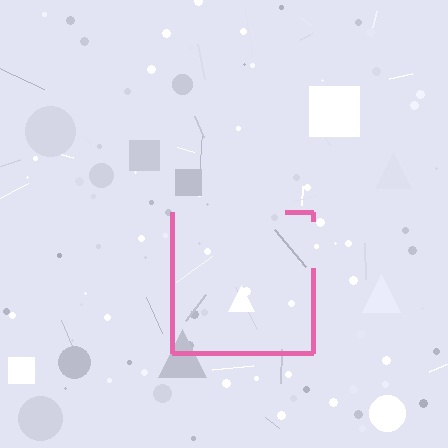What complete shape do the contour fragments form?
The contour fragments form a square.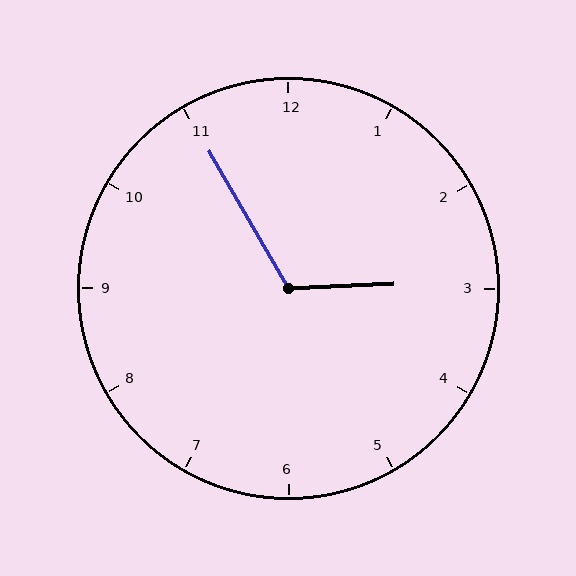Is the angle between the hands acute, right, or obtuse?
It is obtuse.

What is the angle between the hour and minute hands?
Approximately 118 degrees.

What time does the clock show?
2:55.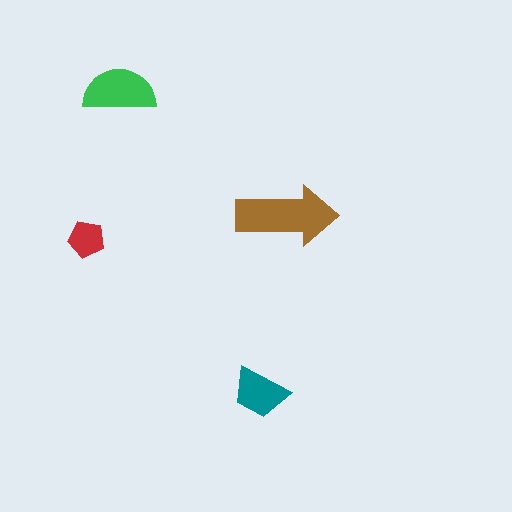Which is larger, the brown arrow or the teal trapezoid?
The brown arrow.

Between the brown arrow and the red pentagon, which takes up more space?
The brown arrow.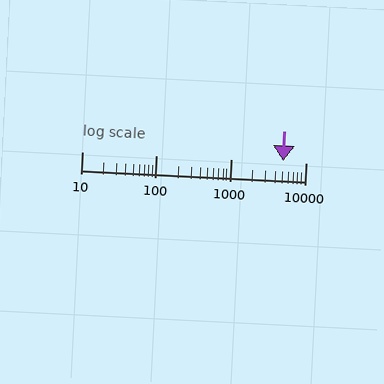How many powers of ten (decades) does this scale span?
The scale spans 3 decades, from 10 to 10000.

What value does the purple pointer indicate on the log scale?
The pointer indicates approximately 5000.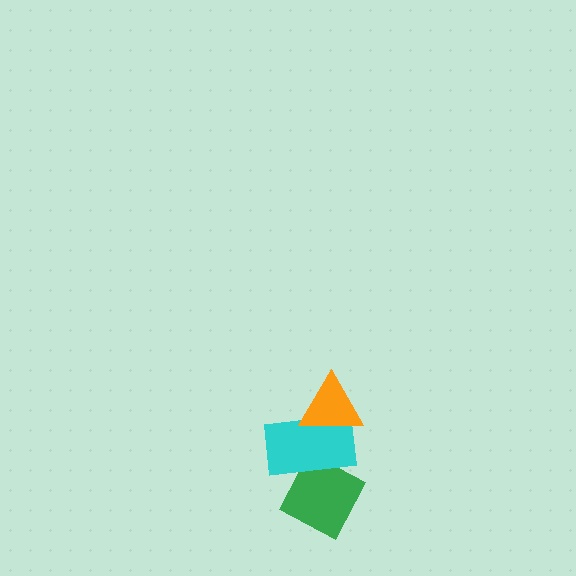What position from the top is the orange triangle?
The orange triangle is 1st from the top.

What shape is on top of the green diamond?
The cyan rectangle is on top of the green diamond.